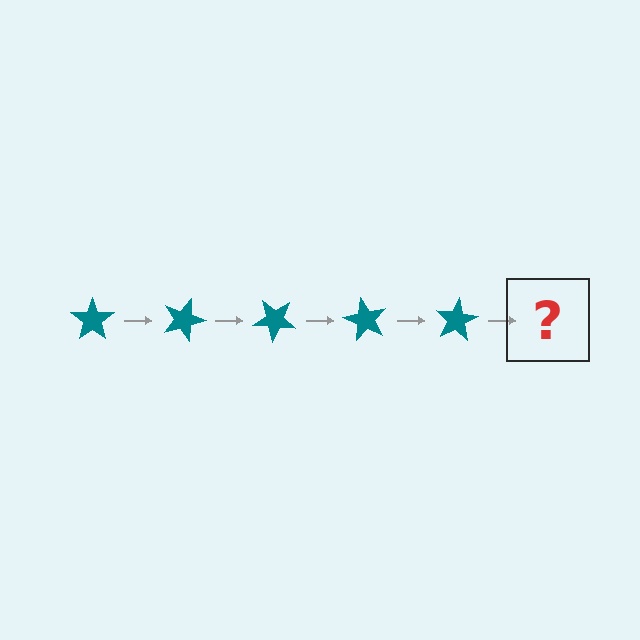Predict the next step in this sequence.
The next step is a teal star rotated 100 degrees.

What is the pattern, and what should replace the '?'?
The pattern is that the star rotates 20 degrees each step. The '?' should be a teal star rotated 100 degrees.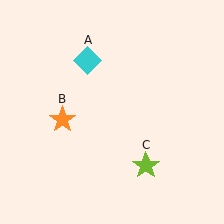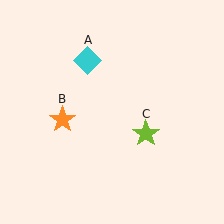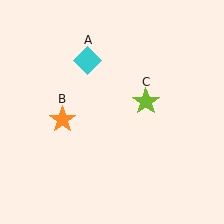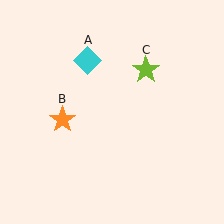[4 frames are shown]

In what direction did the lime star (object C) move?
The lime star (object C) moved up.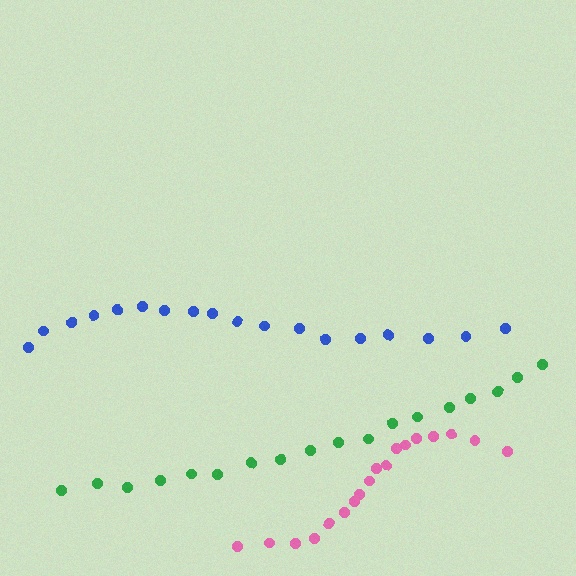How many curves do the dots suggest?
There are 3 distinct paths.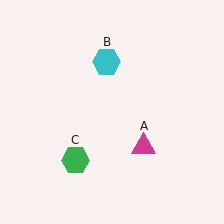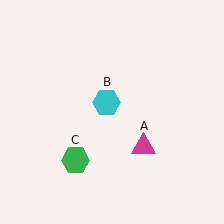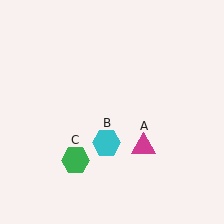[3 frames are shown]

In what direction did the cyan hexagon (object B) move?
The cyan hexagon (object B) moved down.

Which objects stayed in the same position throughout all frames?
Magenta triangle (object A) and green hexagon (object C) remained stationary.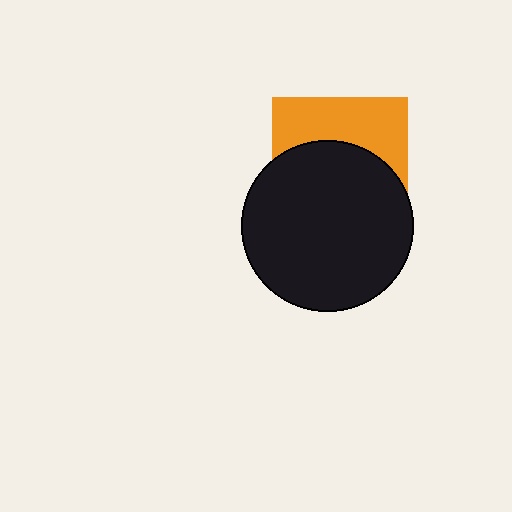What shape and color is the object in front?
The object in front is a black circle.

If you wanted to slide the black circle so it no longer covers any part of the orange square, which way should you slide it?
Slide it down — that is the most direct way to separate the two shapes.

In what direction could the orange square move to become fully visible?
The orange square could move up. That would shift it out from behind the black circle entirely.